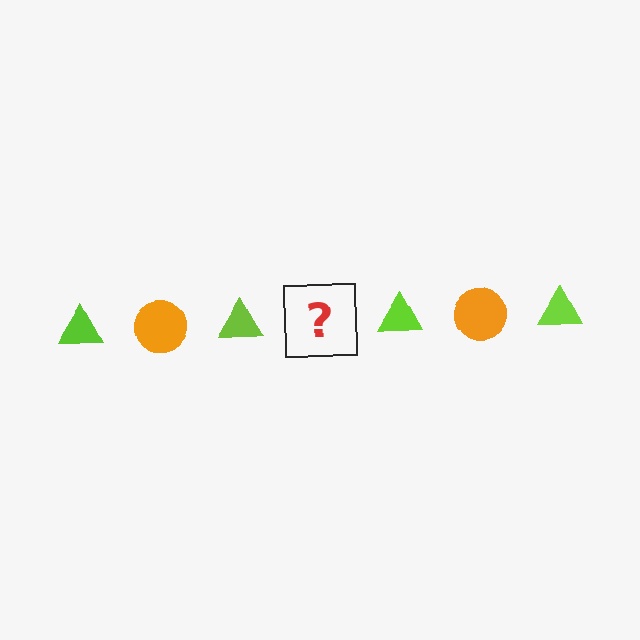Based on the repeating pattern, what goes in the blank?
The blank should be an orange circle.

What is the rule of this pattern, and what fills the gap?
The rule is that the pattern alternates between lime triangle and orange circle. The gap should be filled with an orange circle.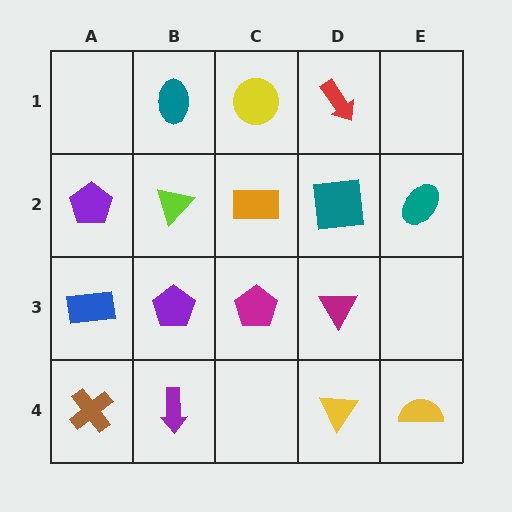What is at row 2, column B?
A lime triangle.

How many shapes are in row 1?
3 shapes.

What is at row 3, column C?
A magenta pentagon.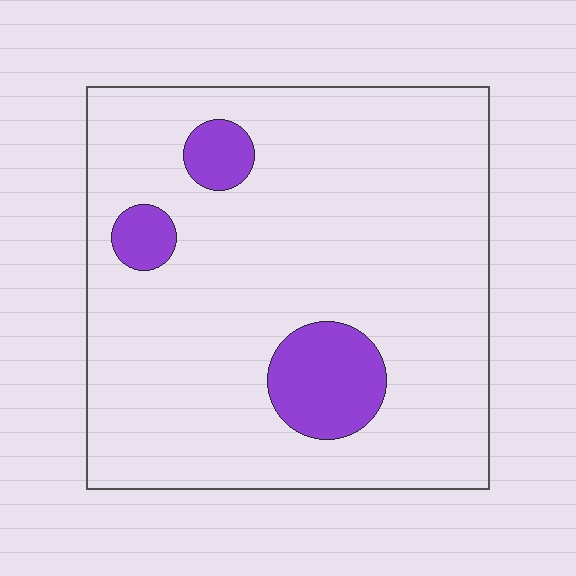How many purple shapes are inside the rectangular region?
3.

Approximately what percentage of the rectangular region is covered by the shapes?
Approximately 10%.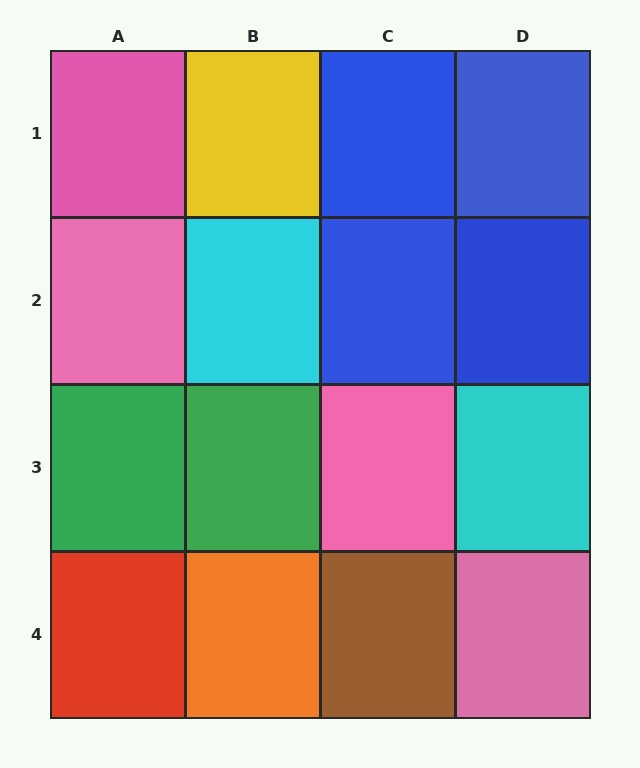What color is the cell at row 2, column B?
Cyan.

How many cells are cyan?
2 cells are cyan.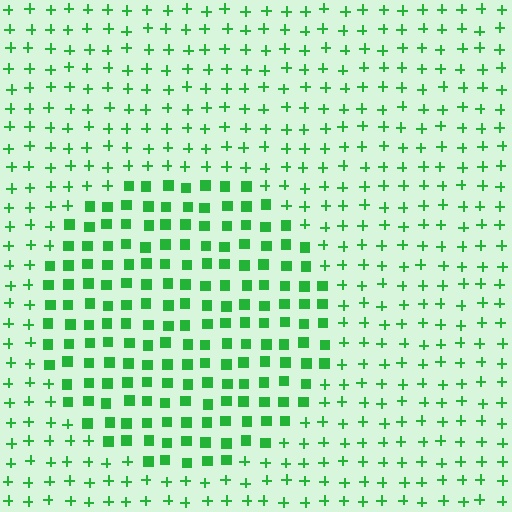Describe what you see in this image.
The image is filled with small green elements arranged in a uniform grid. A circle-shaped region contains squares, while the surrounding area contains plus signs. The boundary is defined purely by the change in element shape.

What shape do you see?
I see a circle.